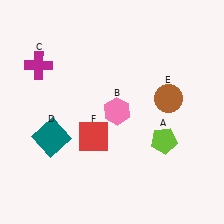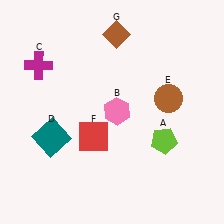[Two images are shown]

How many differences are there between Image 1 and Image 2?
There is 1 difference between the two images.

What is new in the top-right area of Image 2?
A brown diamond (G) was added in the top-right area of Image 2.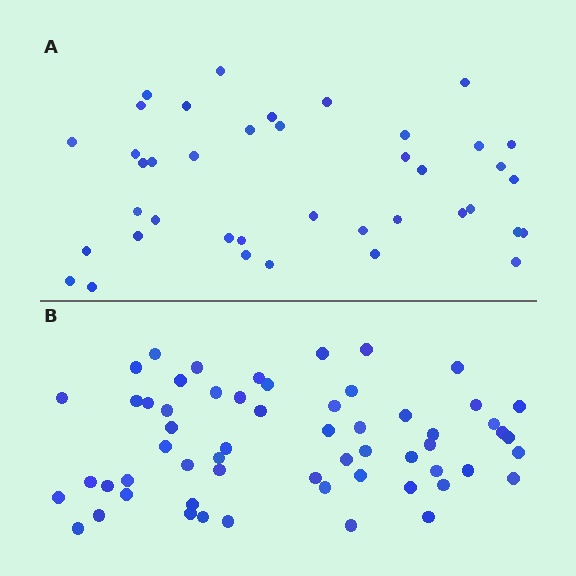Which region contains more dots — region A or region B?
Region B (the bottom region) has more dots.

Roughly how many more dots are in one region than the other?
Region B has approximately 20 more dots than region A.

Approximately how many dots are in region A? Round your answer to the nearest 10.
About 40 dots.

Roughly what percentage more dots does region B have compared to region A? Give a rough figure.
About 50% more.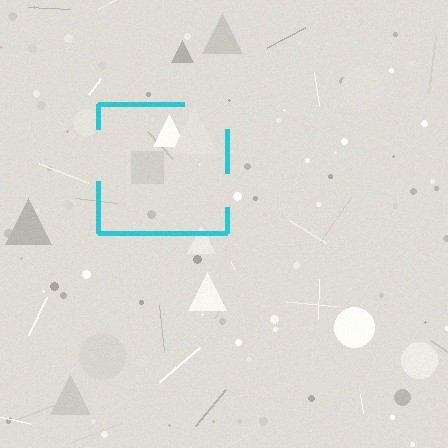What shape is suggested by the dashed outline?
The dashed outline suggests a square.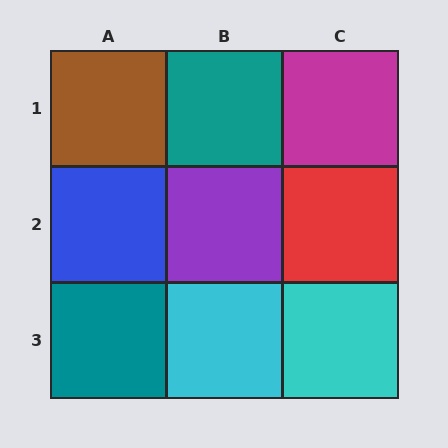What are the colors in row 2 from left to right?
Blue, purple, red.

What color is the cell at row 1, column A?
Brown.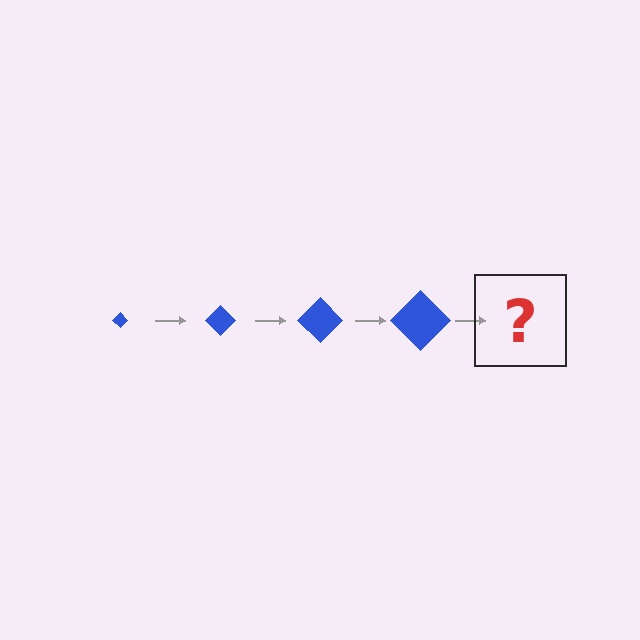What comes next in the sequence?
The next element should be a blue diamond, larger than the previous one.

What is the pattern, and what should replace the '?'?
The pattern is that the diamond gets progressively larger each step. The '?' should be a blue diamond, larger than the previous one.